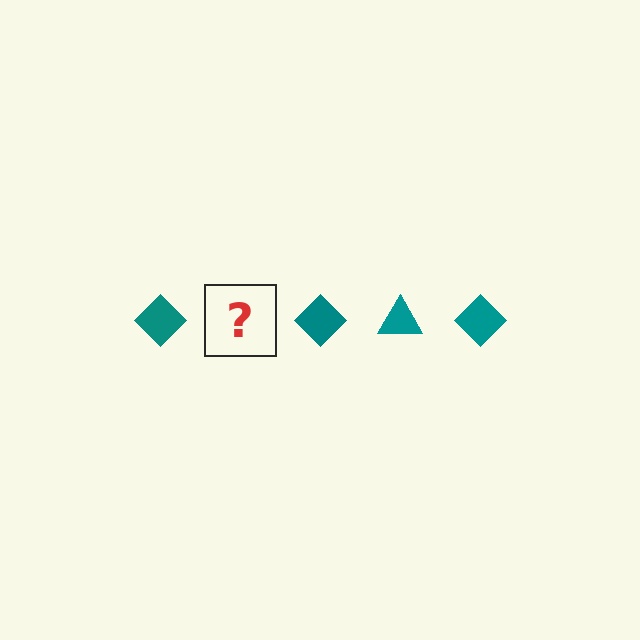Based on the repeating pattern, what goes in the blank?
The blank should be a teal triangle.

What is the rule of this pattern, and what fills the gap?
The rule is that the pattern cycles through diamond, triangle shapes in teal. The gap should be filled with a teal triangle.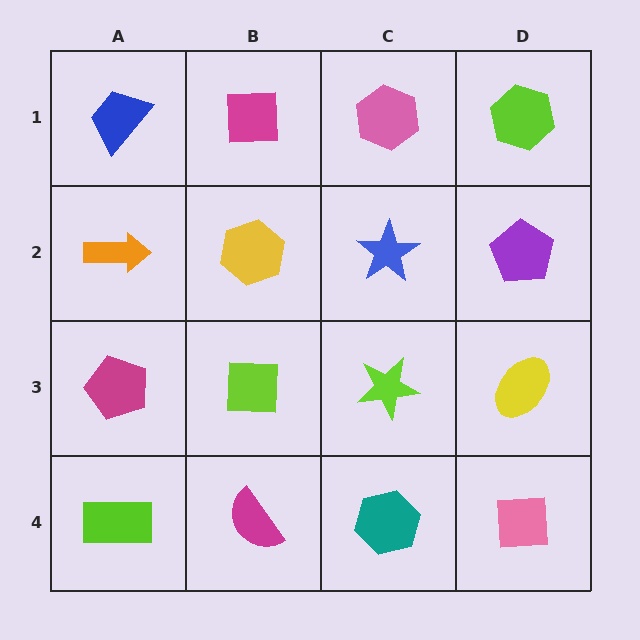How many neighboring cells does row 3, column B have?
4.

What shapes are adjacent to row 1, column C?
A blue star (row 2, column C), a magenta square (row 1, column B), a lime hexagon (row 1, column D).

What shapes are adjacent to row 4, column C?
A lime star (row 3, column C), a magenta semicircle (row 4, column B), a pink square (row 4, column D).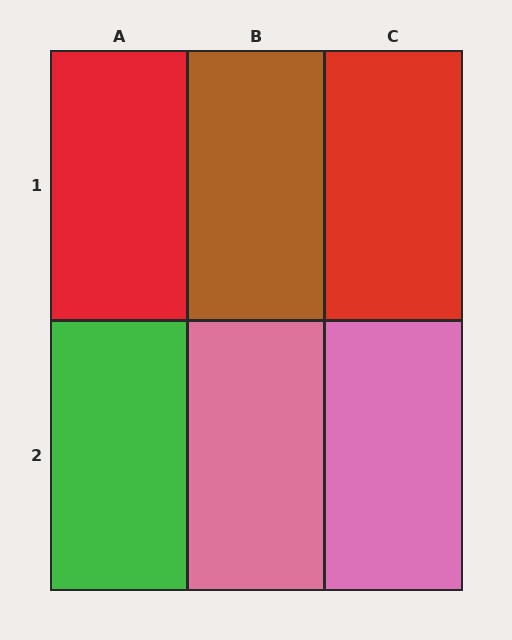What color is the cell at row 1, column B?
Brown.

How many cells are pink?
2 cells are pink.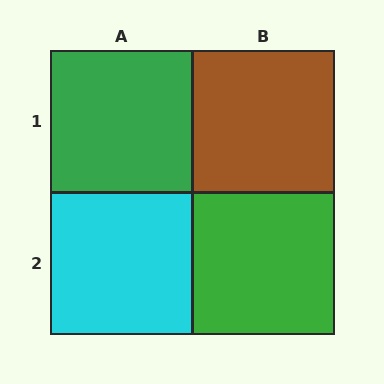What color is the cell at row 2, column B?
Green.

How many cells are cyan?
1 cell is cyan.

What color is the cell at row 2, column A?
Cyan.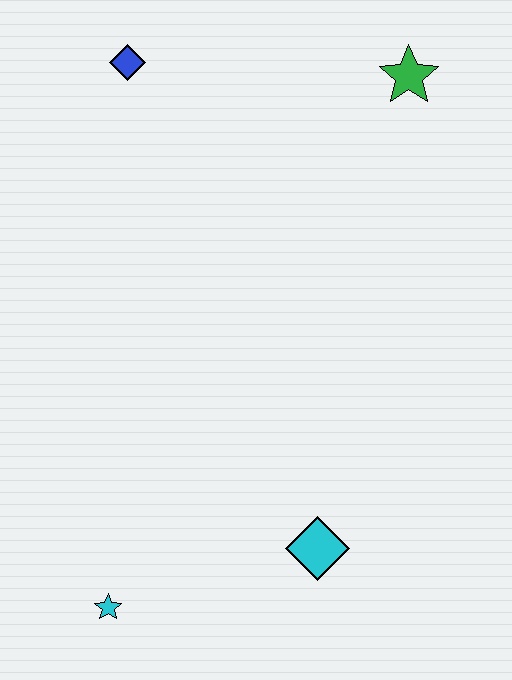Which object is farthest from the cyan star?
The green star is farthest from the cyan star.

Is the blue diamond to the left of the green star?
Yes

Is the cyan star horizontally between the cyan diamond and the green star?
No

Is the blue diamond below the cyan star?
No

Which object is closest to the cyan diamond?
The cyan star is closest to the cyan diamond.